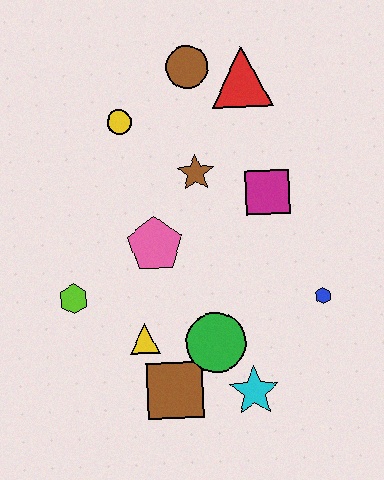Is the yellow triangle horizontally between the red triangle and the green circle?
No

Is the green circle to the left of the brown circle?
No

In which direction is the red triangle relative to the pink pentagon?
The red triangle is above the pink pentagon.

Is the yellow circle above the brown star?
Yes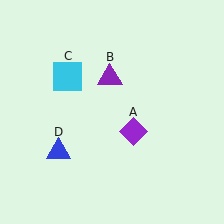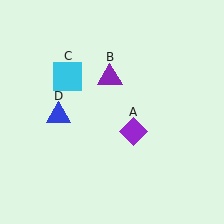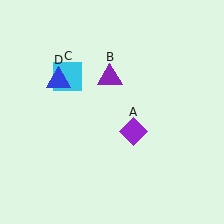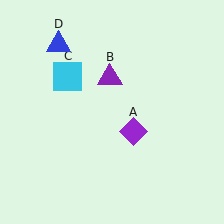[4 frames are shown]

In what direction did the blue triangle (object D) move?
The blue triangle (object D) moved up.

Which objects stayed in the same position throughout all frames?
Purple diamond (object A) and purple triangle (object B) and cyan square (object C) remained stationary.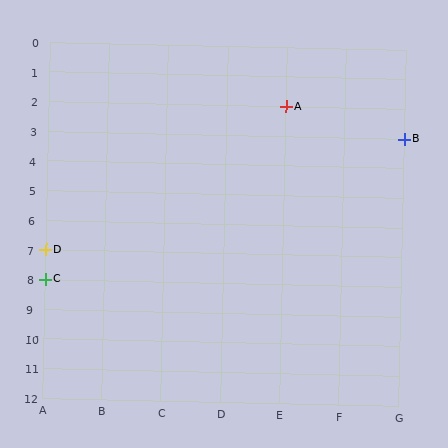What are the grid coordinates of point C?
Point C is at grid coordinates (A, 8).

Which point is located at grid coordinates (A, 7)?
Point D is at (A, 7).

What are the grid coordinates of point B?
Point B is at grid coordinates (G, 3).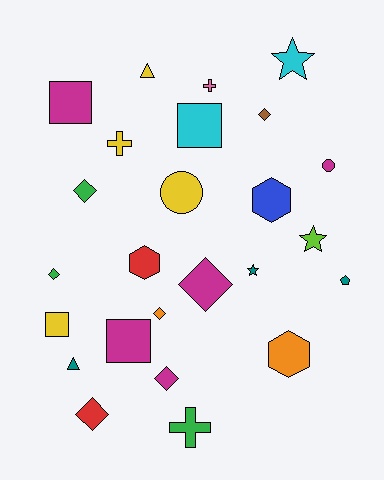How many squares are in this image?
There are 4 squares.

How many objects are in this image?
There are 25 objects.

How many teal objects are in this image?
There are 3 teal objects.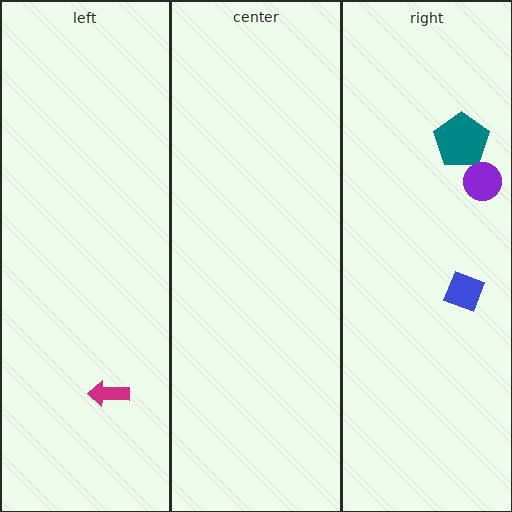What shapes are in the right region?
The blue diamond, the teal pentagon, the purple circle.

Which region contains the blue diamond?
The right region.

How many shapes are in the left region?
1.